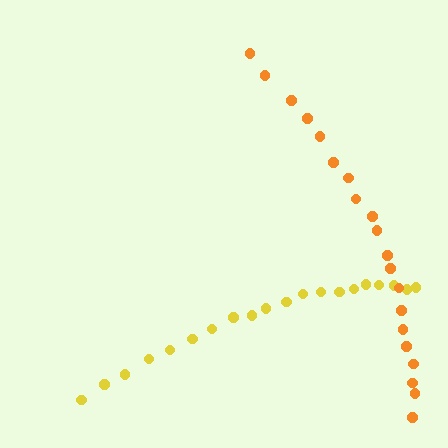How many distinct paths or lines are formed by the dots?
There are 2 distinct paths.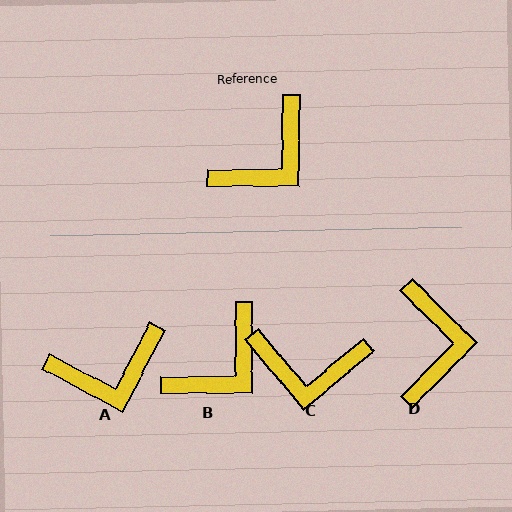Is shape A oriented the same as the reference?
No, it is off by about 27 degrees.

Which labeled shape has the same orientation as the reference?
B.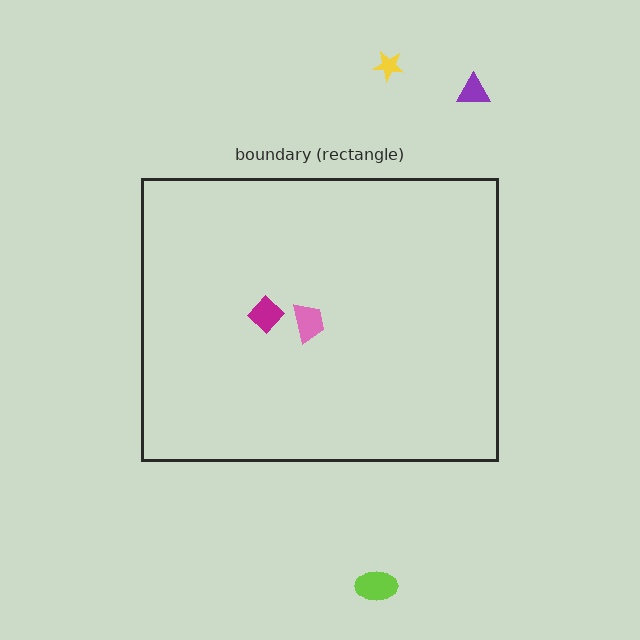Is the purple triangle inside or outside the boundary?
Outside.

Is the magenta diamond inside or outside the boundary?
Inside.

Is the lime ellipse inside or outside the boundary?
Outside.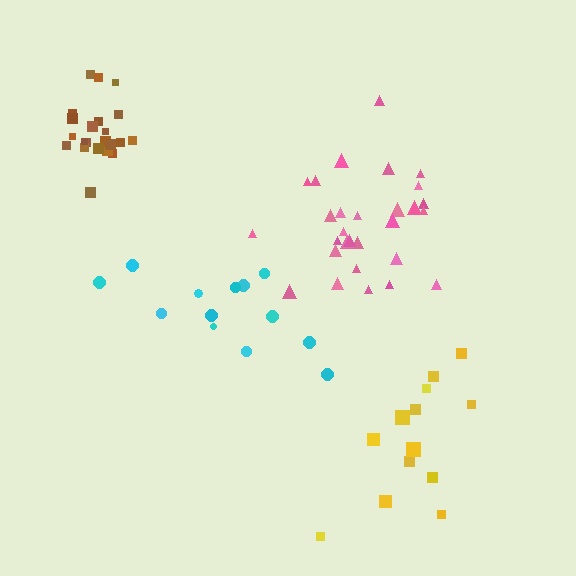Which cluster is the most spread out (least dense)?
Cyan.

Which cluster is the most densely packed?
Brown.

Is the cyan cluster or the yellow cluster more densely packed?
Yellow.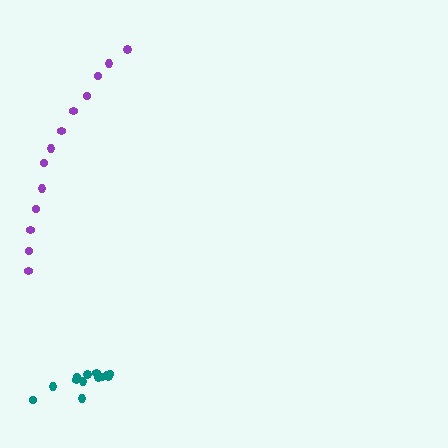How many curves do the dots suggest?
There are 2 distinct paths.